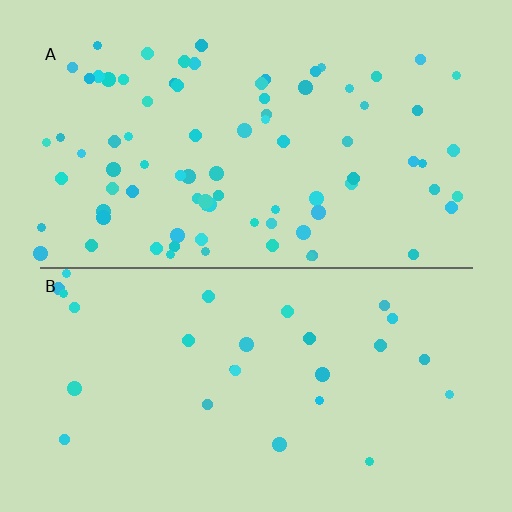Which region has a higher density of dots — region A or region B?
A (the top).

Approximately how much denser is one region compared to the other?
Approximately 3.1× — region A over region B.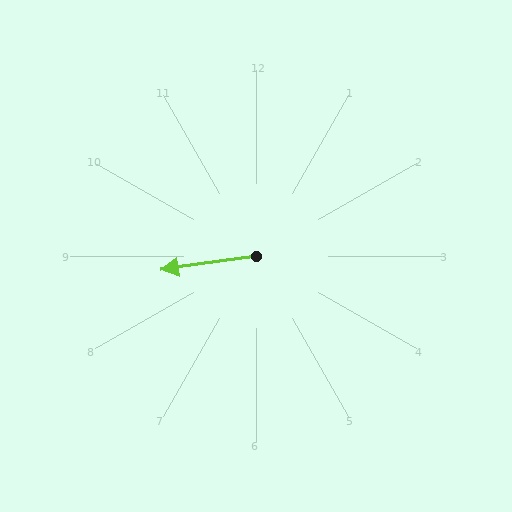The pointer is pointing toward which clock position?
Roughly 9 o'clock.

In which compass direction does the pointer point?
West.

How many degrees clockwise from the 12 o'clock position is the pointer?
Approximately 262 degrees.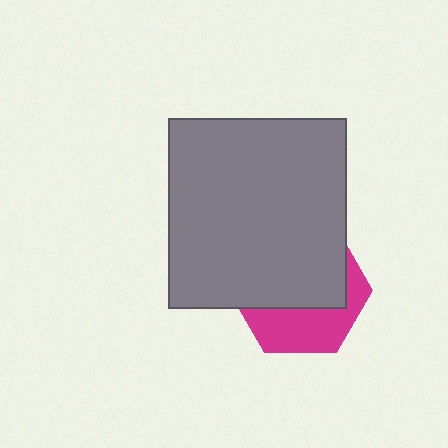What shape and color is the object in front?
The object in front is a gray rectangle.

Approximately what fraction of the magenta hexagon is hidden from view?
Roughly 62% of the magenta hexagon is hidden behind the gray rectangle.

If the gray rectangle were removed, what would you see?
You would see the complete magenta hexagon.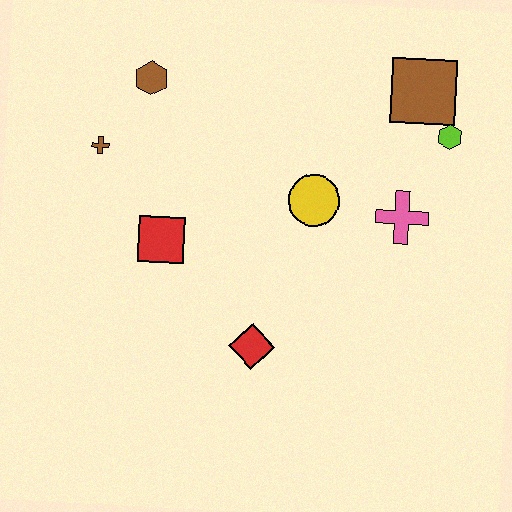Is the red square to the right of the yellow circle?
No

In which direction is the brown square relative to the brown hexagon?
The brown square is to the right of the brown hexagon.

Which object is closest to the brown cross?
The brown hexagon is closest to the brown cross.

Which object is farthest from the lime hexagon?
The brown cross is farthest from the lime hexagon.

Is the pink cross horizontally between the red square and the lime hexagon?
Yes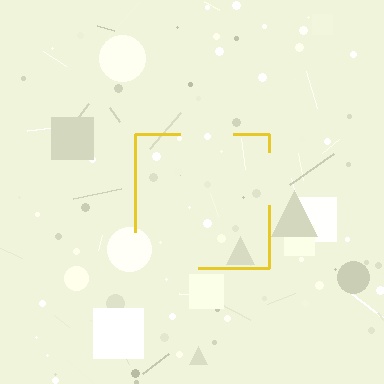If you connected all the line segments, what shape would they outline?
They would outline a square.